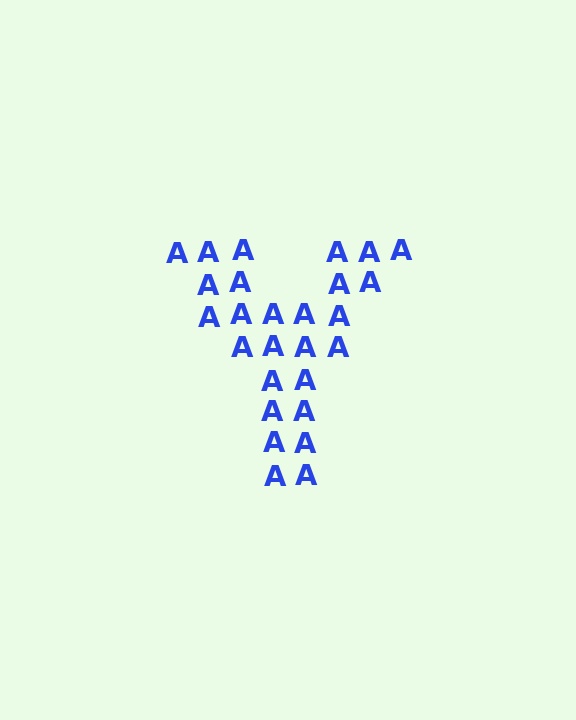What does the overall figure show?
The overall figure shows the letter Y.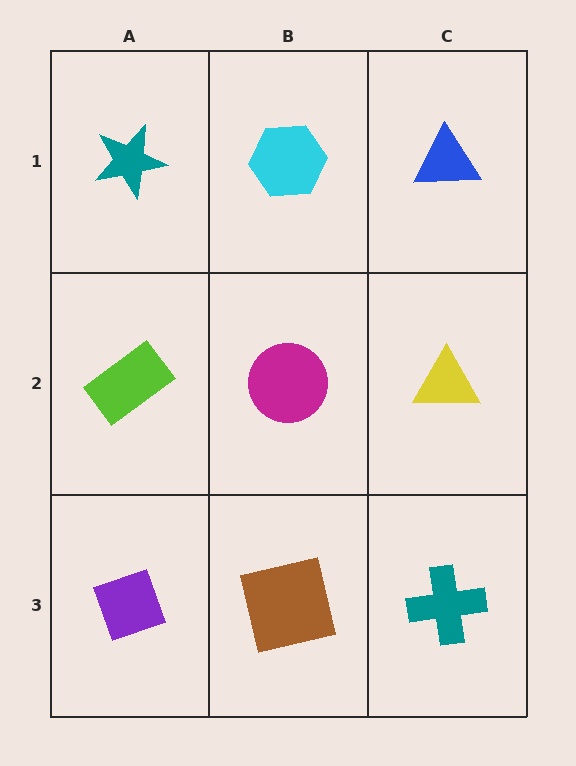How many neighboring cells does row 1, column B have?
3.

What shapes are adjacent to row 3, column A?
A lime rectangle (row 2, column A), a brown square (row 3, column B).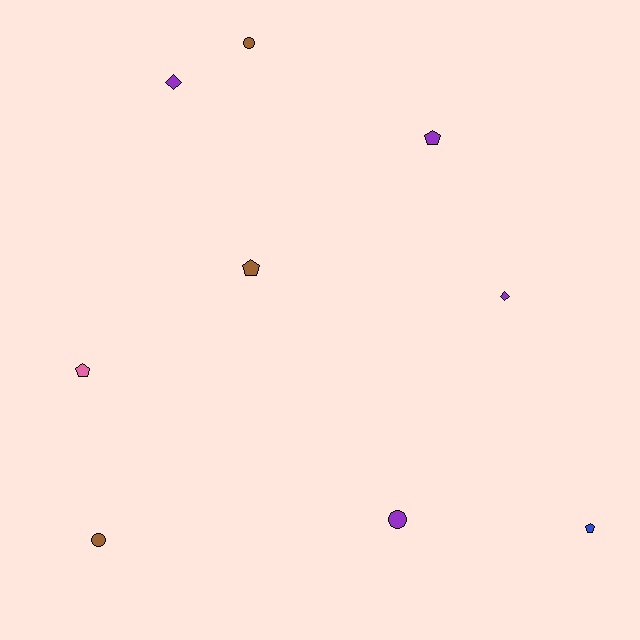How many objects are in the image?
There are 9 objects.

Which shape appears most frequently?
Pentagon, with 4 objects.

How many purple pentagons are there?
There is 1 purple pentagon.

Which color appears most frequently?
Purple, with 4 objects.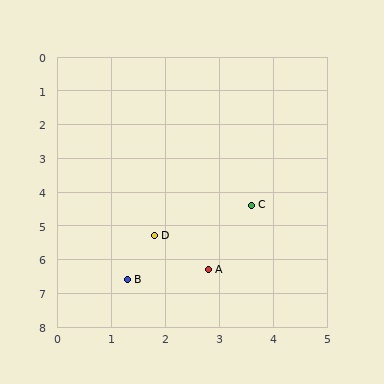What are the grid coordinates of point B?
Point B is at approximately (1.3, 6.6).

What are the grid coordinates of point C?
Point C is at approximately (3.6, 4.4).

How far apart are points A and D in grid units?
Points A and D are about 1.4 grid units apart.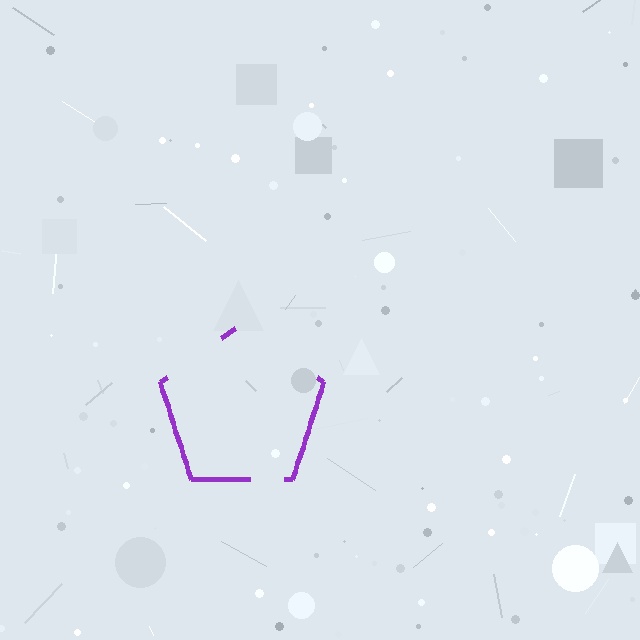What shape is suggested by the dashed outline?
The dashed outline suggests a pentagon.